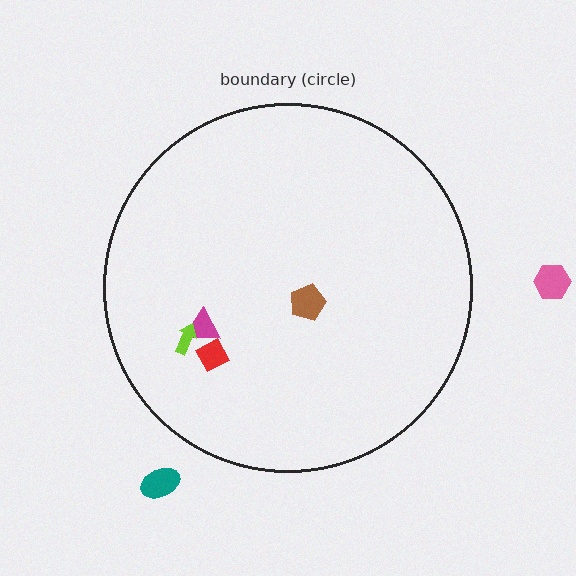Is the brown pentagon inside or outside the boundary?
Inside.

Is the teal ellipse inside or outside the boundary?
Outside.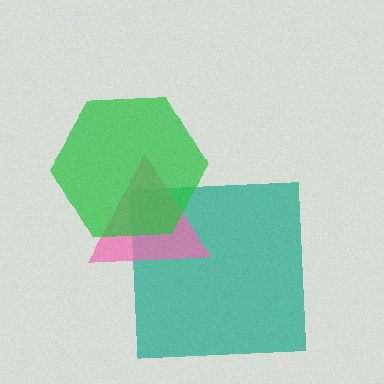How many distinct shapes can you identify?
There are 3 distinct shapes: a teal square, a pink triangle, a green hexagon.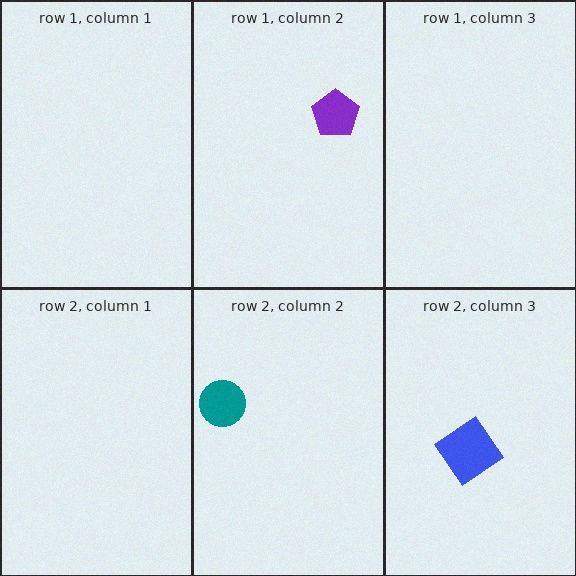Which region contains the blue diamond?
The row 2, column 3 region.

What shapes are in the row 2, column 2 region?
The teal circle.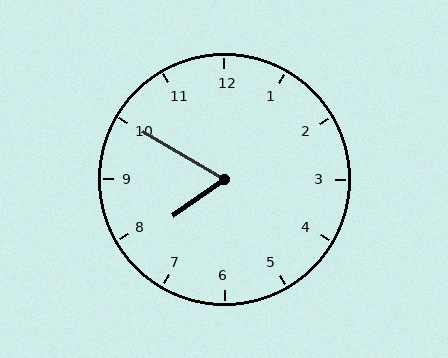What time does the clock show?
7:50.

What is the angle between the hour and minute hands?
Approximately 65 degrees.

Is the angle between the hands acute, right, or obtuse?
It is acute.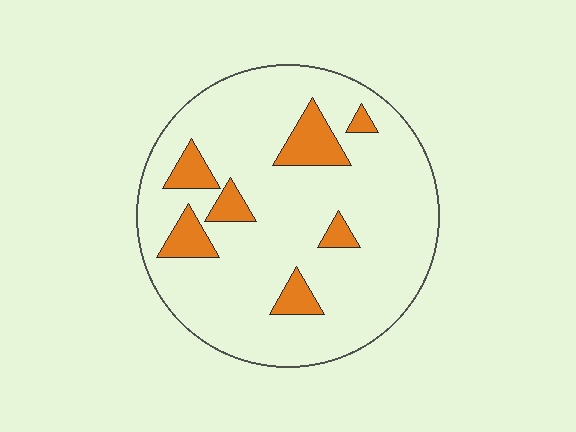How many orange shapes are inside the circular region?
7.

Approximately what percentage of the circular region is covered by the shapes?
Approximately 15%.